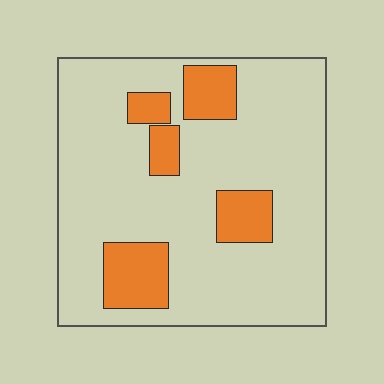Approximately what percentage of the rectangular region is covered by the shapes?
Approximately 20%.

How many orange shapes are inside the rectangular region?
5.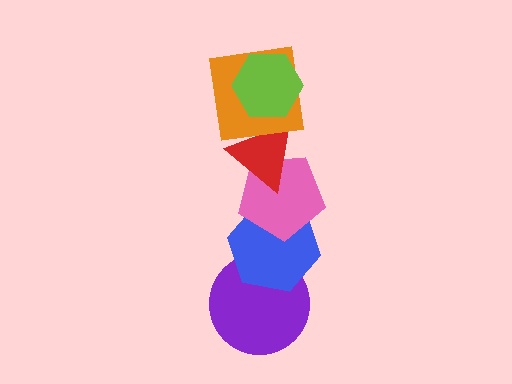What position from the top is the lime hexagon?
The lime hexagon is 1st from the top.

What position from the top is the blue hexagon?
The blue hexagon is 5th from the top.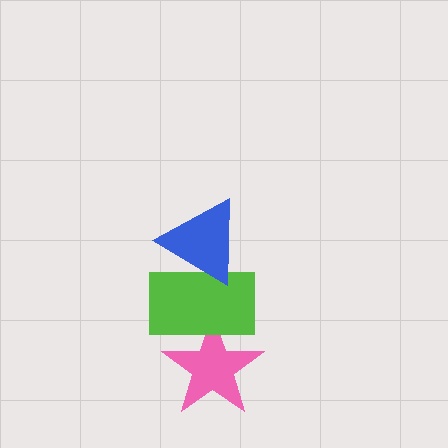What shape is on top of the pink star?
The lime rectangle is on top of the pink star.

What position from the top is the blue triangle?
The blue triangle is 1st from the top.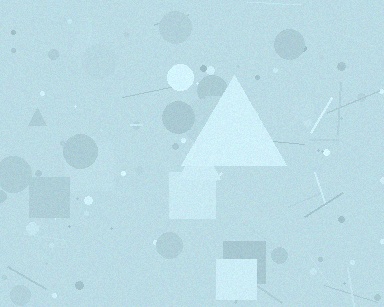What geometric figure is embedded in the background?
A triangle is embedded in the background.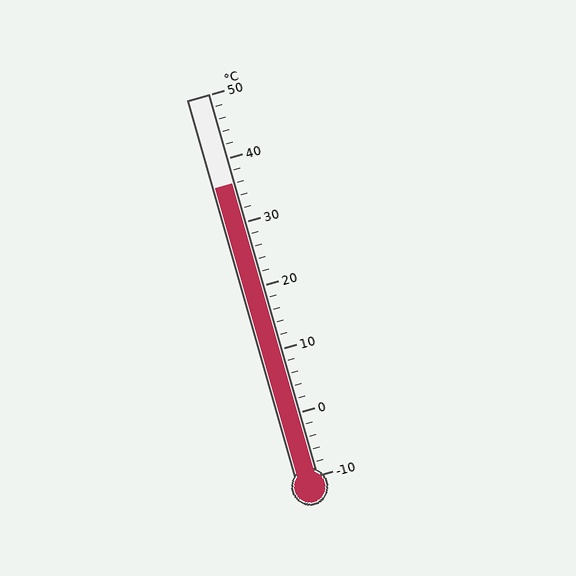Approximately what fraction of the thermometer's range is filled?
The thermometer is filled to approximately 75% of its range.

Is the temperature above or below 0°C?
The temperature is above 0°C.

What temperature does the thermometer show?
The thermometer shows approximately 36°C.